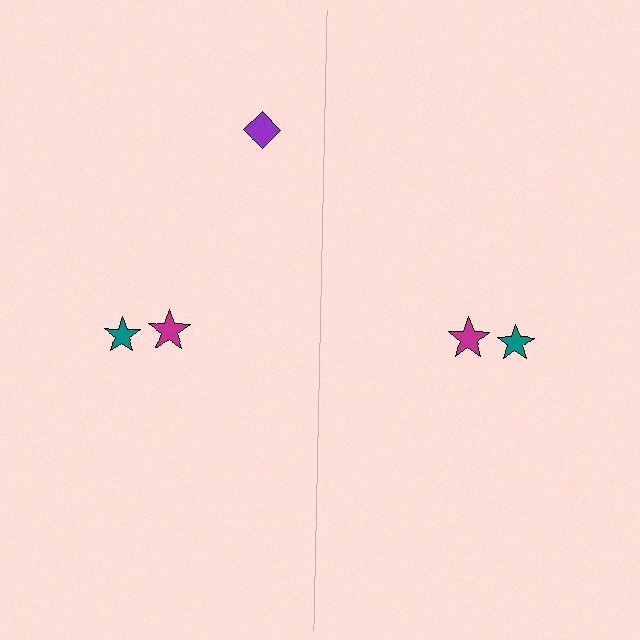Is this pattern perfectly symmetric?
No, the pattern is not perfectly symmetric. A purple diamond is missing from the right side.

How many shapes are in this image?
There are 5 shapes in this image.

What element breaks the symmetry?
A purple diamond is missing from the right side.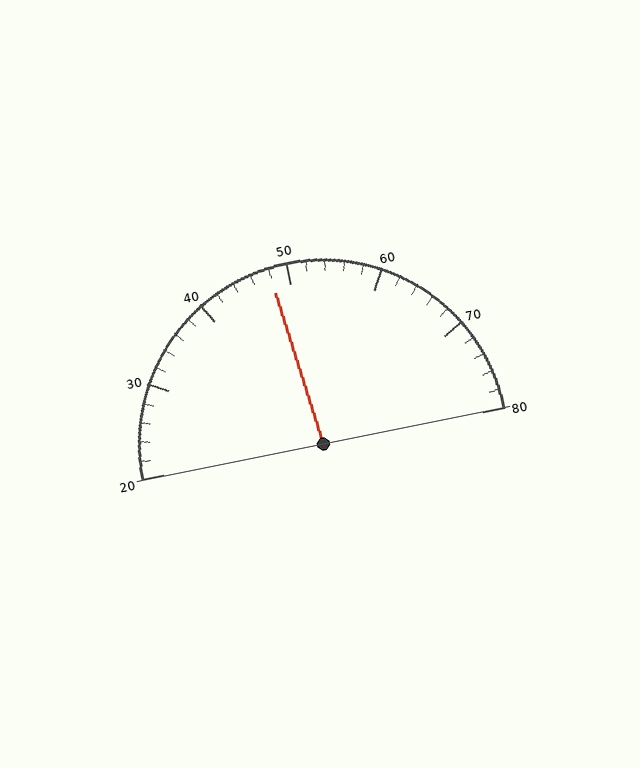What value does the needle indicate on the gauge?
The needle indicates approximately 48.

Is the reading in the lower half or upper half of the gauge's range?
The reading is in the lower half of the range (20 to 80).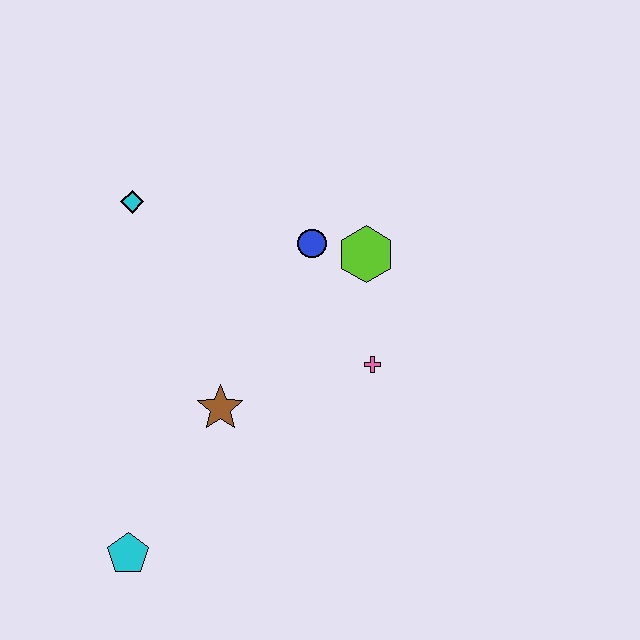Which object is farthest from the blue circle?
The cyan pentagon is farthest from the blue circle.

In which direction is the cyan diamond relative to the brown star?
The cyan diamond is above the brown star.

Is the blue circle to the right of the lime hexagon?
No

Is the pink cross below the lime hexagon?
Yes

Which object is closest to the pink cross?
The lime hexagon is closest to the pink cross.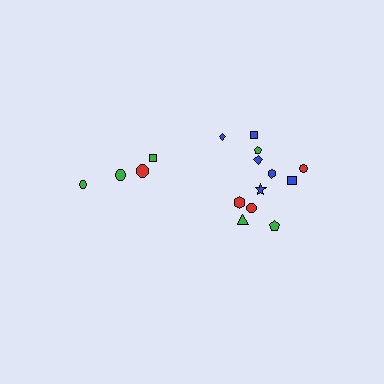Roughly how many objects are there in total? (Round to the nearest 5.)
Roughly 15 objects in total.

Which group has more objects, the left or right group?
The right group.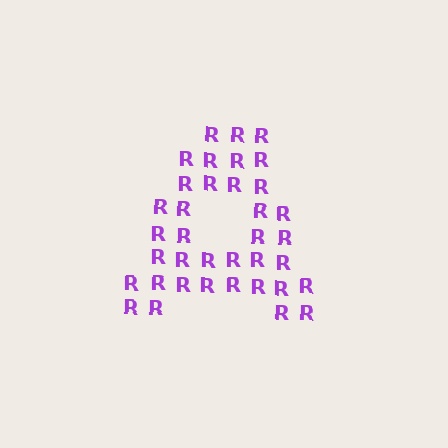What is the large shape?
The large shape is the letter A.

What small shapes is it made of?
It is made of small letter R's.